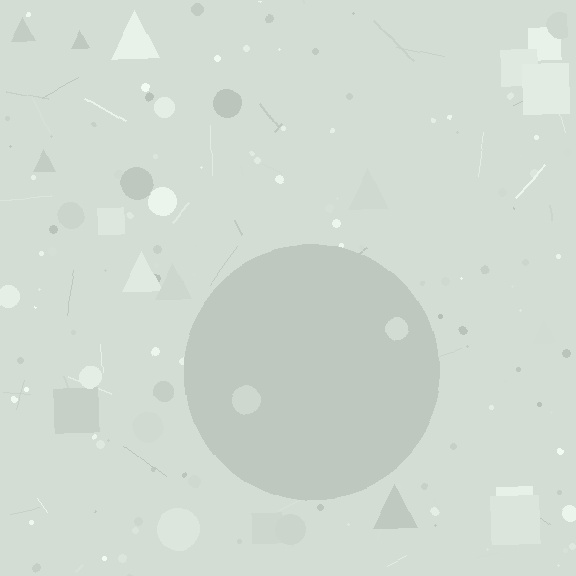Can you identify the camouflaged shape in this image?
The camouflaged shape is a circle.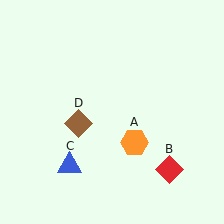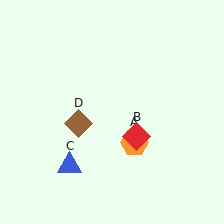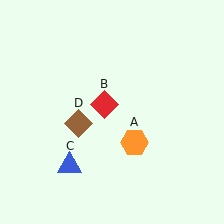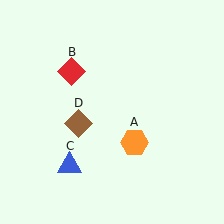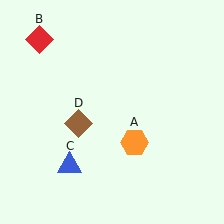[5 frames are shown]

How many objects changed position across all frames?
1 object changed position: red diamond (object B).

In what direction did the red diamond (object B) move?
The red diamond (object B) moved up and to the left.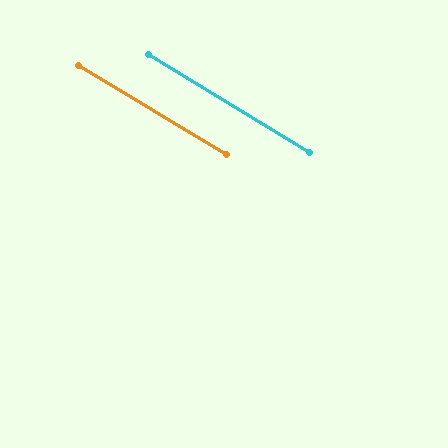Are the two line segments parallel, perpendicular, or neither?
Parallel — their directions differ by only 0.3°.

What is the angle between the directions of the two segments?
Approximately 0 degrees.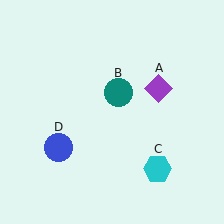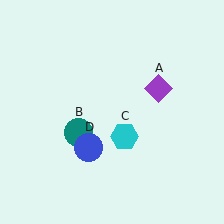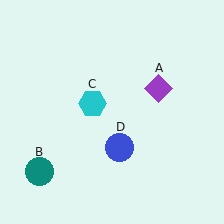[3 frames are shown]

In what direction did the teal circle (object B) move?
The teal circle (object B) moved down and to the left.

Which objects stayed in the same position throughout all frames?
Purple diamond (object A) remained stationary.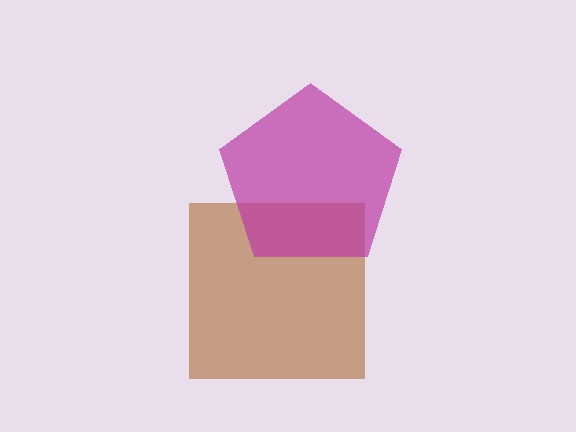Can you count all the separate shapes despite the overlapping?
Yes, there are 2 separate shapes.